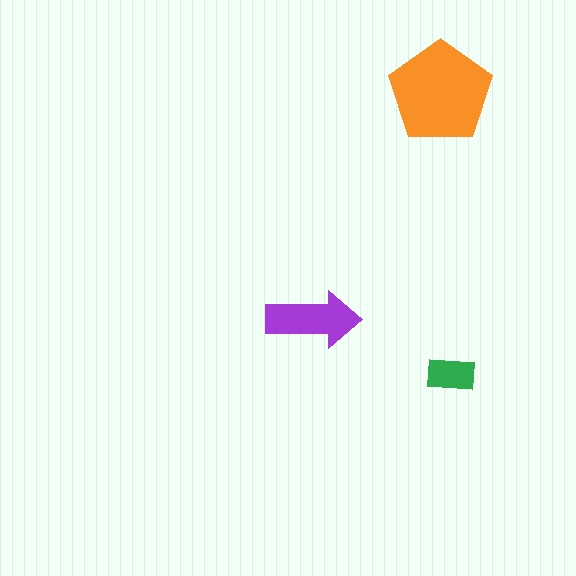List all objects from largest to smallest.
The orange pentagon, the purple arrow, the green rectangle.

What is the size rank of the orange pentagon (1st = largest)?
1st.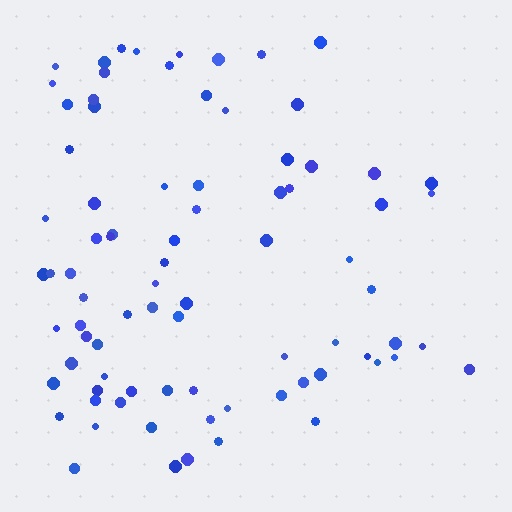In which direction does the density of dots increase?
From right to left, with the left side densest.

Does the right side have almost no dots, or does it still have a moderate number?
Still a moderate number, just noticeably fewer than the left.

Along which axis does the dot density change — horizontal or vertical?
Horizontal.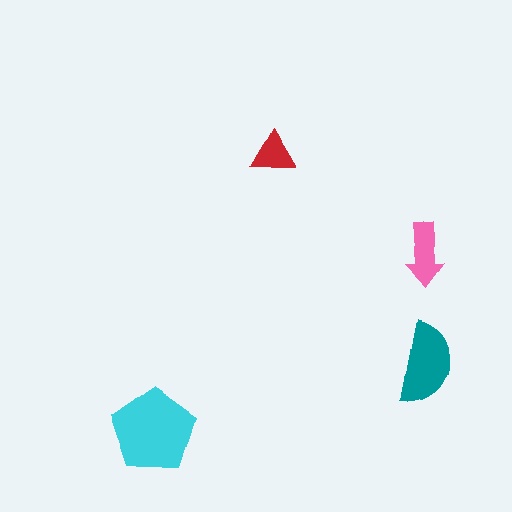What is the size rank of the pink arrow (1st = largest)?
3rd.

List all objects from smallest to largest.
The red triangle, the pink arrow, the teal semicircle, the cyan pentagon.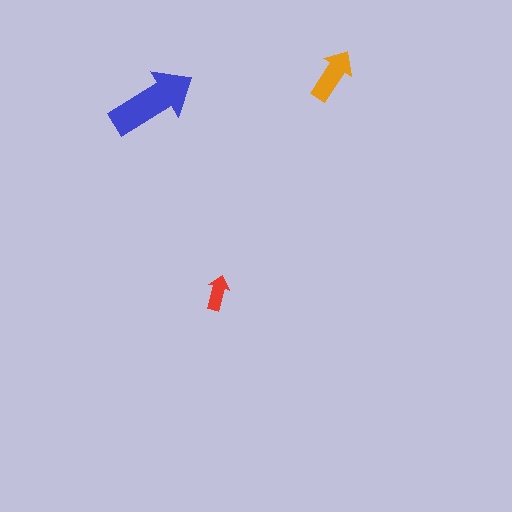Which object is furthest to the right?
The orange arrow is rightmost.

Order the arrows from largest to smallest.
the blue one, the orange one, the red one.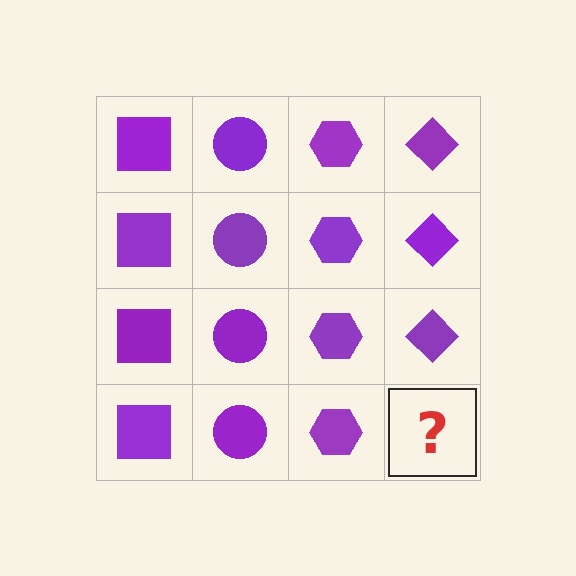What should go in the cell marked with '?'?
The missing cell should contain a purple diamond.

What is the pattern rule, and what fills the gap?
The rule is that each column has a consistent shape. The gap should be filled with a purple diamond.